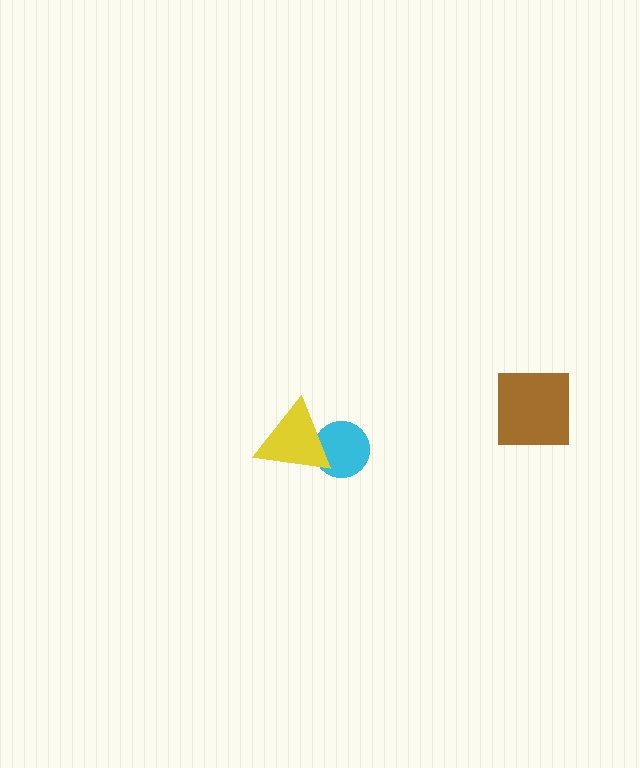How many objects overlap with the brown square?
0 objects overlap with the brown square.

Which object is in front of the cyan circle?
The yellow triangle is in front of the cyan circle.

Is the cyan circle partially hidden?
Yes, it is partially covered by another shape.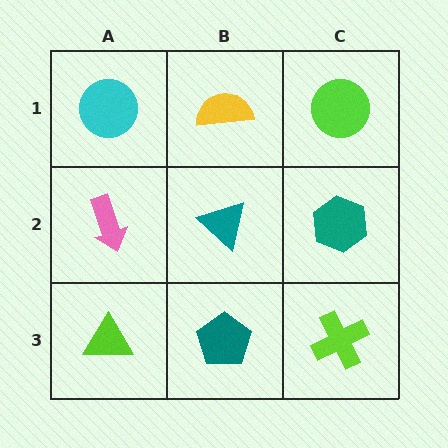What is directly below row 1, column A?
A pink arrow.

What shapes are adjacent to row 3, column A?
A pink arrow (row 2, column A), a teal pentagon (row 3, column B).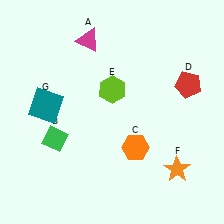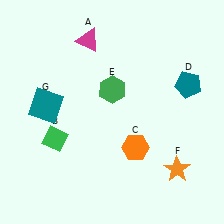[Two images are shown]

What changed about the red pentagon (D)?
In Image 1, D is red. In Image 2, it changed to teal.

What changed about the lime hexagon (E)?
In Image 1, E is lime. In Image 2, it changed to green.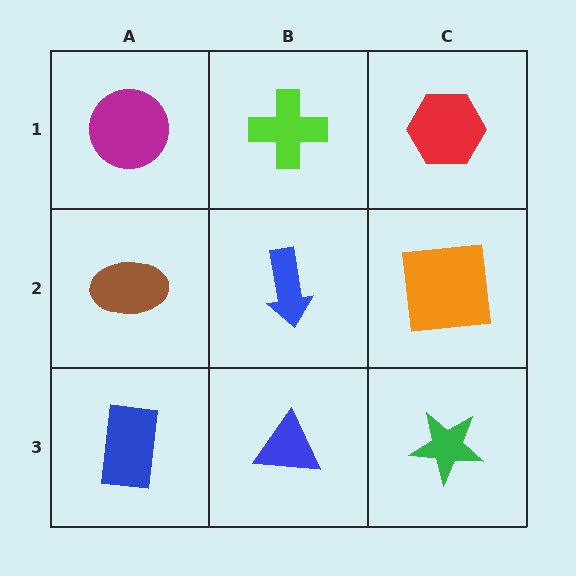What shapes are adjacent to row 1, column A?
A brown ellipse (row 2, column A), a lime cross (row 1, column B).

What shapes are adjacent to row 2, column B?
A lime cross (row 1, column B), a blue triangle (row 3, column B), a brown ellipse (row 2, column A), an orange square (row 2, column C).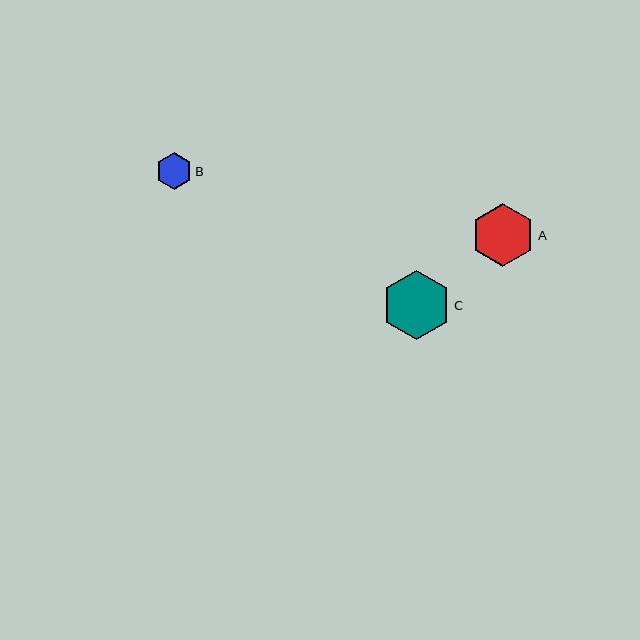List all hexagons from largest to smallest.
From largest to smallest: C, A, B.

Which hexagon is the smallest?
Hexagon B is the smallest with a size of approximately 36 pixels.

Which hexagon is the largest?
Hexagon C is the largest with a size of approximately 69 pixels.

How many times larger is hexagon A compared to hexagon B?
Hexagon A is approximately 1.8 times the size of hexagon B.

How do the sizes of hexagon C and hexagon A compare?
Hexagon C and hexagon A are approximately the same size.